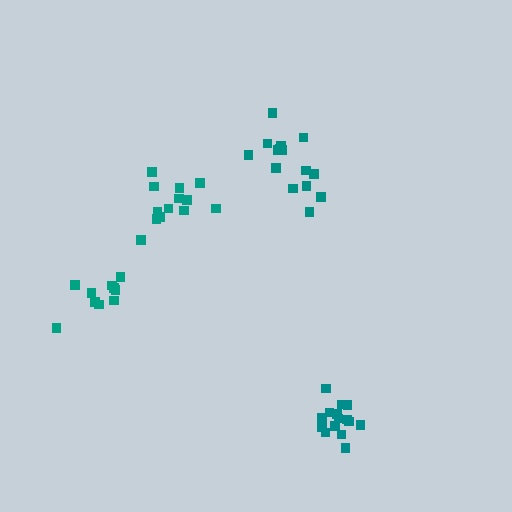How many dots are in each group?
Group 1: 13 dots, Group 2: 15 dots, Group 3: 10 dots, Group 4: 16 dots (54 total).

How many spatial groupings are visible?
There are 4 spatial groupings.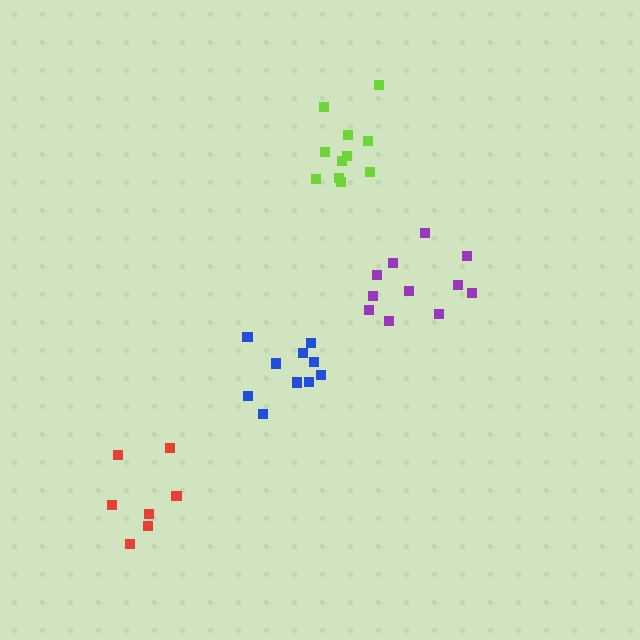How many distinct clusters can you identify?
There are 4 distinct clusters.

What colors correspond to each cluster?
The clusters are colored: red, blue, purple, lime.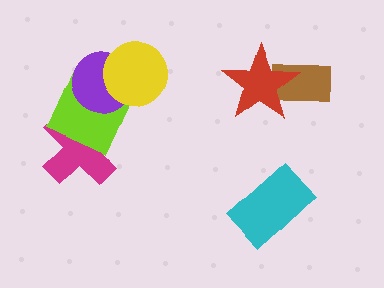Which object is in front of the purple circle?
The yellow circle is in front of the purple circle.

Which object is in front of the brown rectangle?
The red star is in front of the brown rectangle.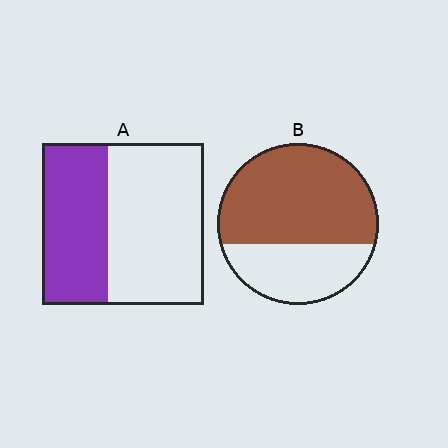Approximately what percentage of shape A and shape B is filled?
A is approximately 40% and B is approximately 65%.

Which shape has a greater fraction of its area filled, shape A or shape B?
Shape B.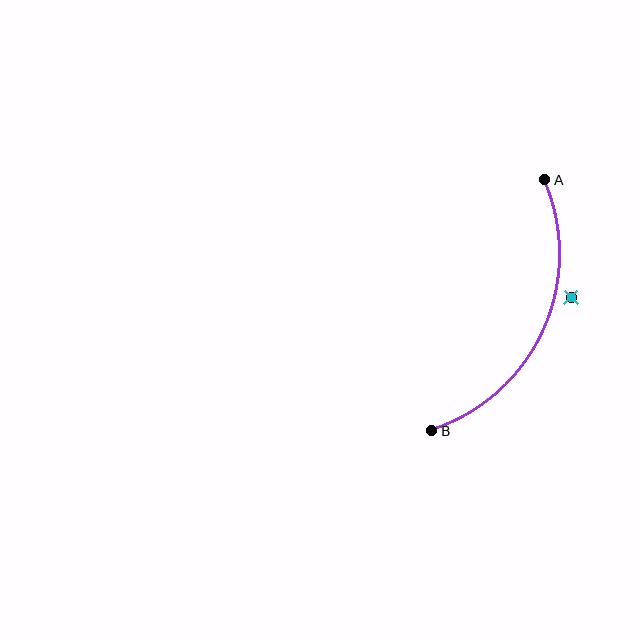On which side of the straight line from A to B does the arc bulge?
The arc bulges to the right of the straight line connecting A and B.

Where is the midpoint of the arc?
The arc midpoint is the point on the curve farthest from the straight line joining A and B. It sits to the right of that line.